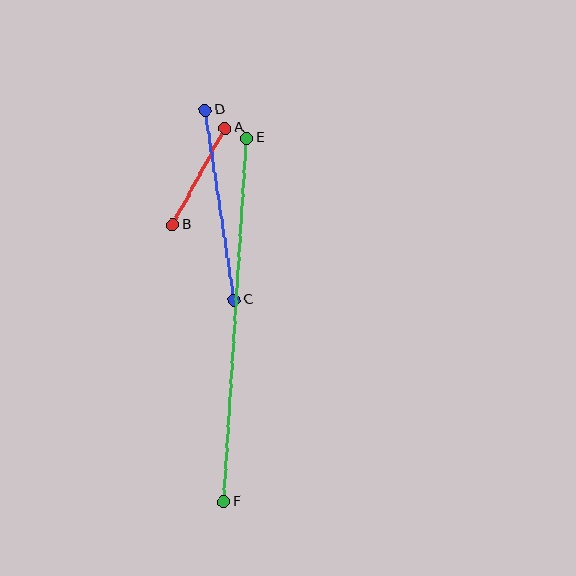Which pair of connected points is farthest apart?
Points E and F are farthest apart.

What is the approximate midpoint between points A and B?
The midpoint is at approximately (199, 176) pixels.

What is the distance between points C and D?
The distance is approximately 192 pixels.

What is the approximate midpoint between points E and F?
The midpoint is at approximately (235, 320) pixels.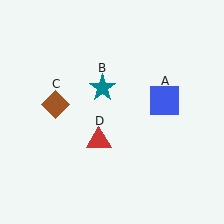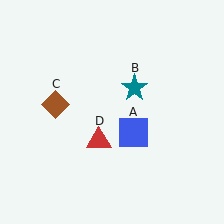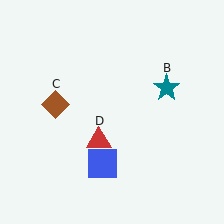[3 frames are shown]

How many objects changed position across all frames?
2 objects changed position: blue square (object A), teal star (object B).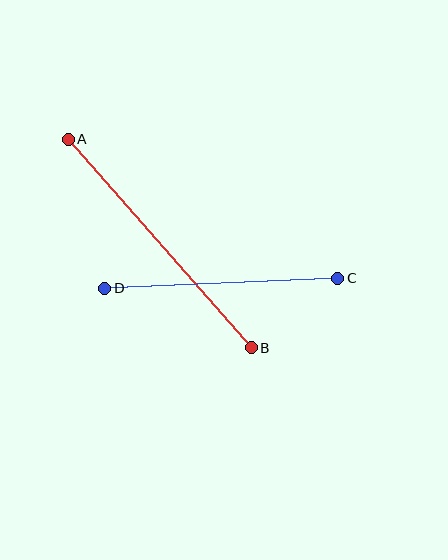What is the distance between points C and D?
The distance is approximately 233 pixels.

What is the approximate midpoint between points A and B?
The midpoint is at approximately (160, 244) pixels.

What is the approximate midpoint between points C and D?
The midpoint is at approximately (221, 283) pixels.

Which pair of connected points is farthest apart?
Points A and B are farthest apart.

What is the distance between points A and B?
The distance is approximately 277 pixels.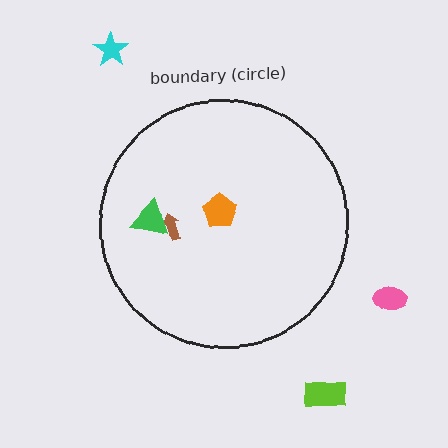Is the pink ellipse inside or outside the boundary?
Outside.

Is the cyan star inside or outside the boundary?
Outside.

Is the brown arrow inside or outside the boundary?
Inside.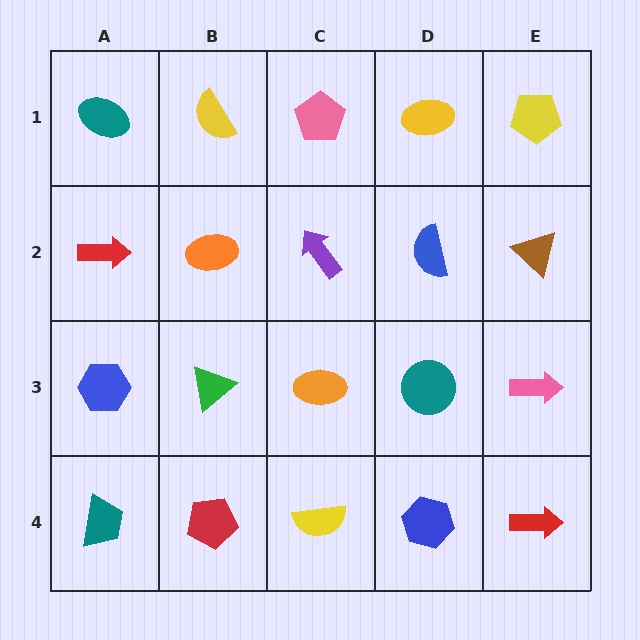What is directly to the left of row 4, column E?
A blue hexagon.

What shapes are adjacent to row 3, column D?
A blue semicircle (row 2, column D), a blue hexagon (row 4, column D), an orange ellipse (row 3, column C), a pink arrow (row 3, column E).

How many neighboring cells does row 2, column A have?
3.